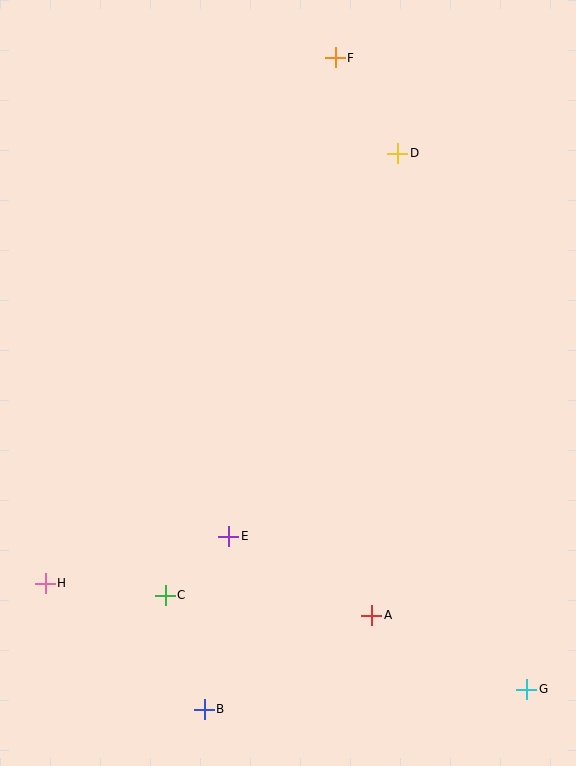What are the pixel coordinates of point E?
Point E is at (229, 536).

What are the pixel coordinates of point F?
Point F is at (335, 58).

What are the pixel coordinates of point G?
Point G is at (527, 689).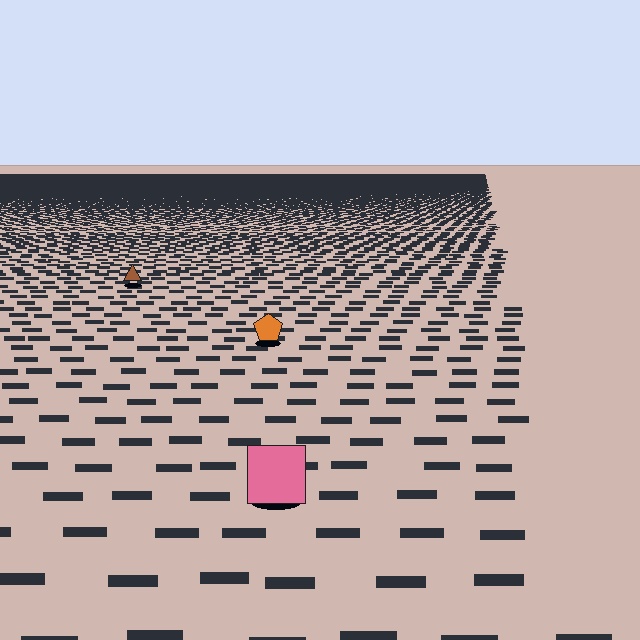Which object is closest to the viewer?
The pink square is closest. The texture marks near it are larger and more spread out.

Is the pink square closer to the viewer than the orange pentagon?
Yes. The pink square is closer — you can tell from the texture gradient: the ground texture is coarser near it.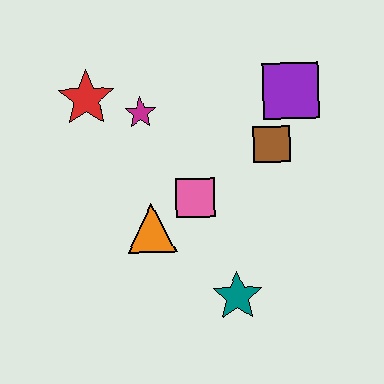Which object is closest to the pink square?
The orange triangle is closest to the pink square.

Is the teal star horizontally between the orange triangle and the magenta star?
No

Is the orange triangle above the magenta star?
No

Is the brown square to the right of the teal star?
Yes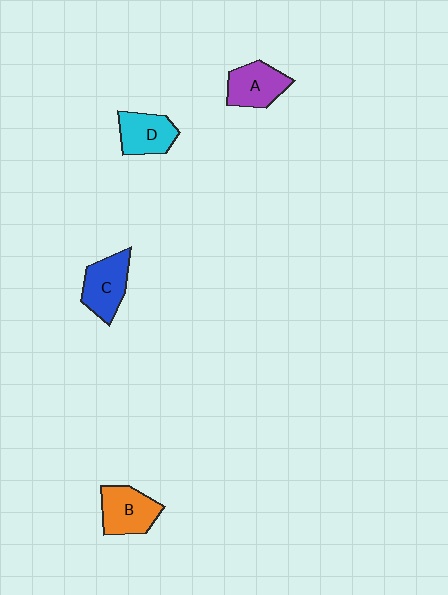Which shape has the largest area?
Shape C (blue).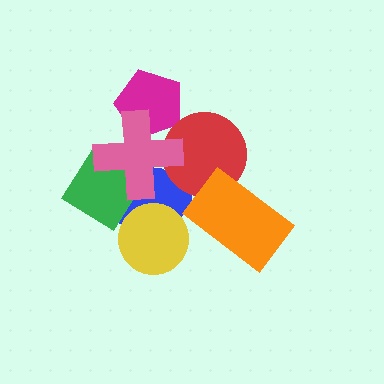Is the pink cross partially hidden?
No, no other shape covers it.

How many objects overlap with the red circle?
3 objects overlap with the red circle.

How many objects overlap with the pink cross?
4 objects overlap with the pink cross.